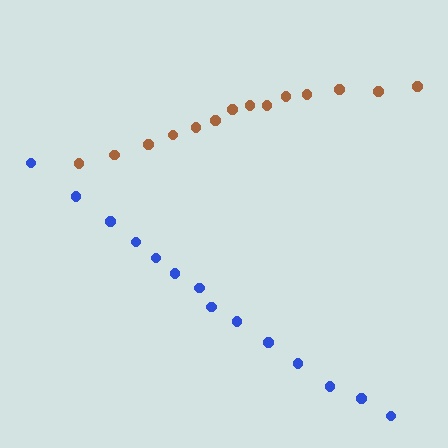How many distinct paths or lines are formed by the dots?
There are 2 distinct paths.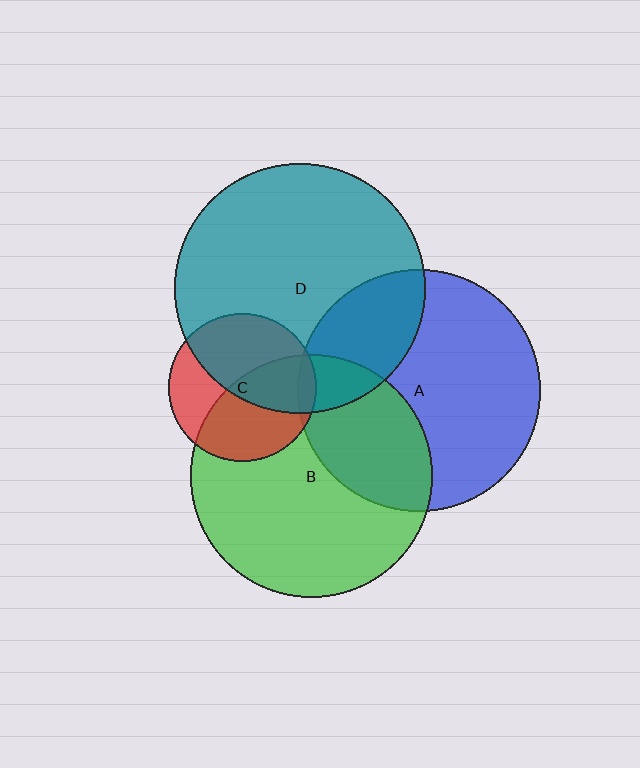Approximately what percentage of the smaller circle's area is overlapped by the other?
Approximately 25%.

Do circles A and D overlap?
Yes.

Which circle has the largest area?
Circle D (teal).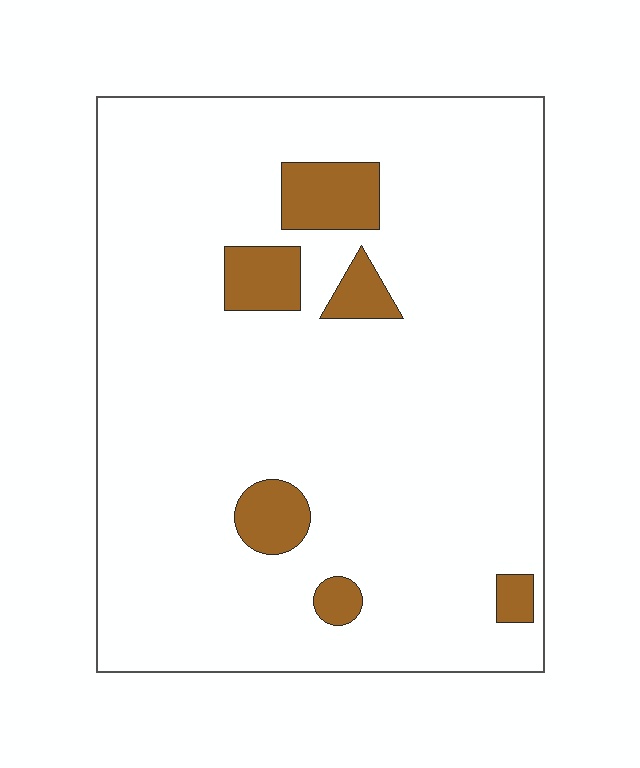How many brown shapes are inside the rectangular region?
6.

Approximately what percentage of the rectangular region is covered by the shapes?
Approximately 10%.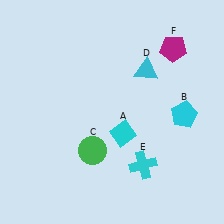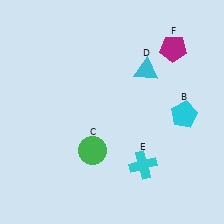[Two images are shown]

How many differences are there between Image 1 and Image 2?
There is 1 difference between the two images.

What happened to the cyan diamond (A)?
The cyan diamond (A) was removed in Image 2. It was in the bottom-right area of Image 1.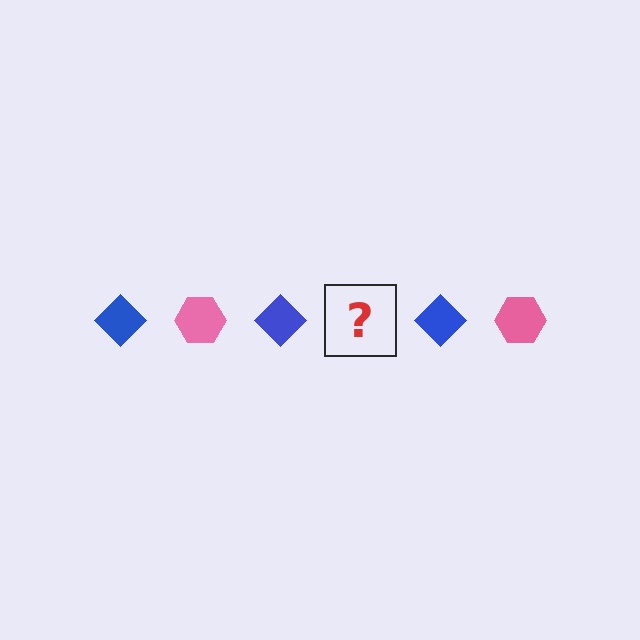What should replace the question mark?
The question mark should be replaced with a pink hexagon.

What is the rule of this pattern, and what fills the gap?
The rule is that the pattern alternates between blue diamond and pink hexagon. The gap should be filled with a pink hexagon.